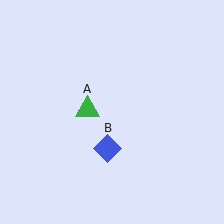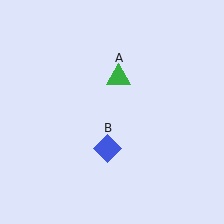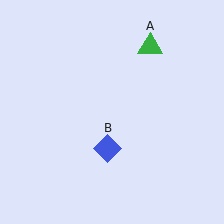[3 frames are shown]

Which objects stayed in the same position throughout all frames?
Blue diamond (object B) remained stationary.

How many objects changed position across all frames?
1 object changed position: green triangle (object A).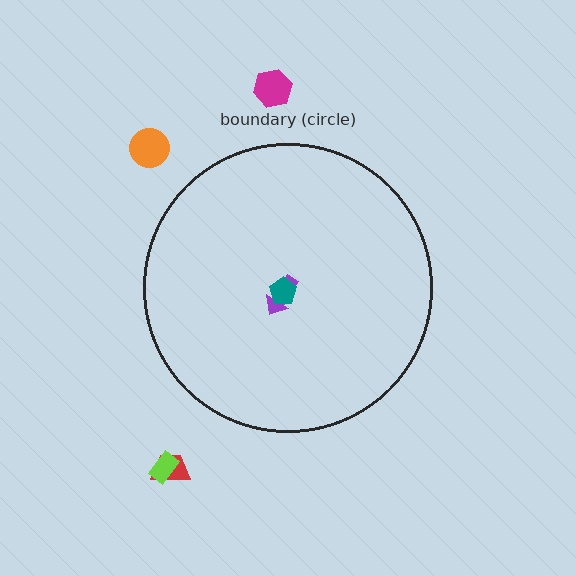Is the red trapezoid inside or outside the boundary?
Outside.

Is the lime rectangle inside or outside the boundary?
Outside.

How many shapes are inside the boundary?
2 inside, 4 outside.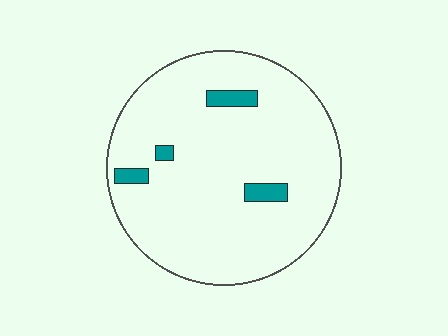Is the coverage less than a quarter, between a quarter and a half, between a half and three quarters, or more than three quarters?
Less than a quarter.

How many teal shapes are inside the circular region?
4.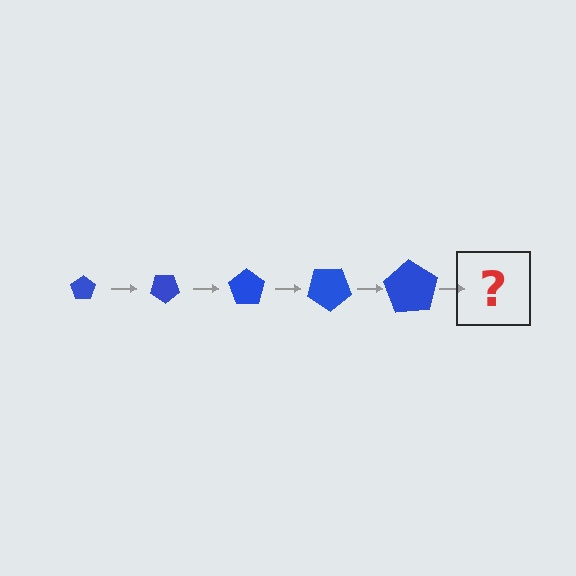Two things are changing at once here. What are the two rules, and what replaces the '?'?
The two rules are that the pentagon grows larger each step and it rotates 35 degrees each step. The '?' should be a pentagon, larger than the previous one and rotated 175 degrees from the start.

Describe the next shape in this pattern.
It should be a pentagon, larger than the previous one and rotated 175 degrees from the start.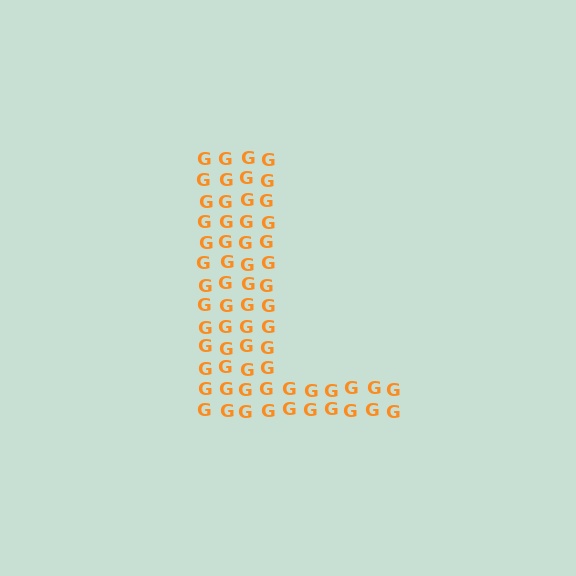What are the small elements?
The small elements are letter G's.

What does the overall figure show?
The overall figure shows the letter L.